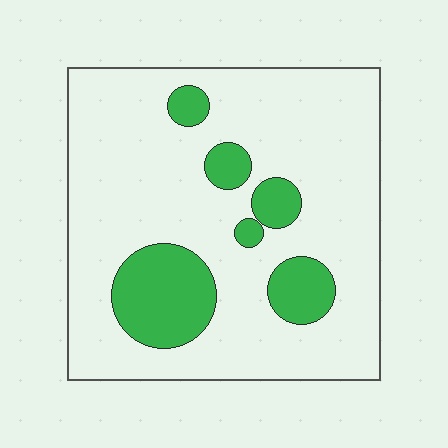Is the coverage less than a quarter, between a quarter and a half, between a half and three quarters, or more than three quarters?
Less than a quarter.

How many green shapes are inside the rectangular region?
6.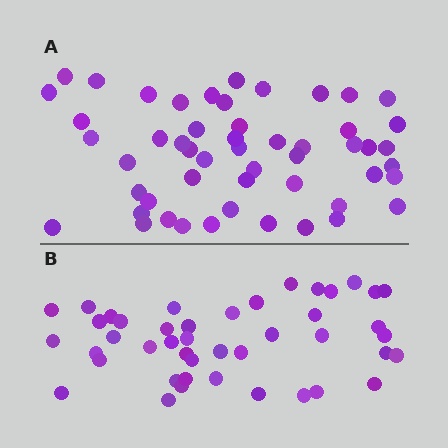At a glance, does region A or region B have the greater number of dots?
Region A (the top region) has more dots.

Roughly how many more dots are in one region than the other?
Region A has roughly 8 or so more dots than region B.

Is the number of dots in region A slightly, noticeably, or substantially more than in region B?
Region A has only slightly more — the two regions are fairly close. The ratio is roughly 1.2 to 1.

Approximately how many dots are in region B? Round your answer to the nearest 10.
About 40 dots. (The exact count is 44, which rounds to 40.)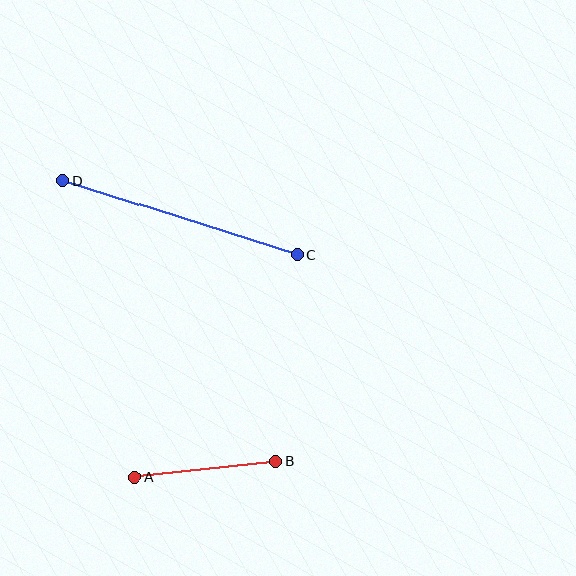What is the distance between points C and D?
The distance is approximately 246 pixels.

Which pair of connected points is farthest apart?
Points C and D are farthest apart.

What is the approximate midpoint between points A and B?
The midpoint is at approximately (205, 469) pixels.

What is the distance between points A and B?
The distance is approximately 142 pixels.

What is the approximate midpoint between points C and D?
The midpoint is at approximately (180, 217) pixels.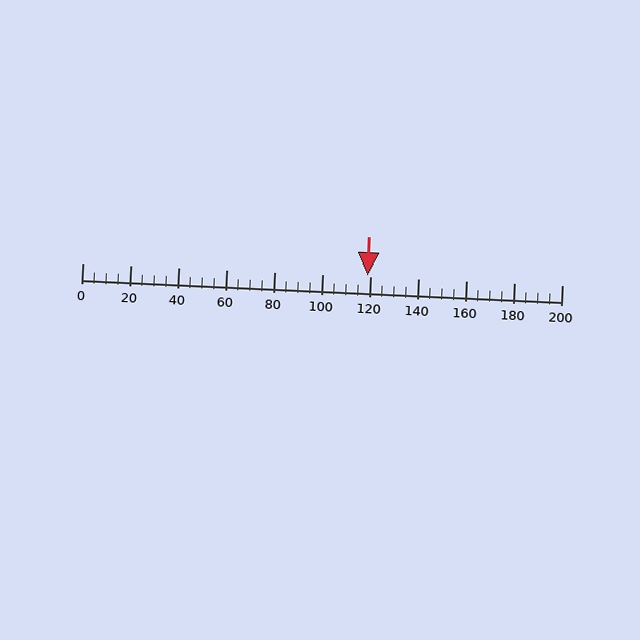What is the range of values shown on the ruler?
The ruler shows values from 0 to 200.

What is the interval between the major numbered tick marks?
The major tick marks are spaced 20 units apart.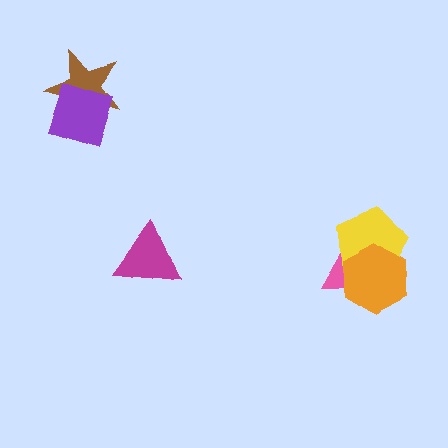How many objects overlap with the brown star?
1 object overlaps with the brown star.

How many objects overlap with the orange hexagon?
2 objects overlap with the orange hexagon.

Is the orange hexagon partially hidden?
No, no other shape covers it.